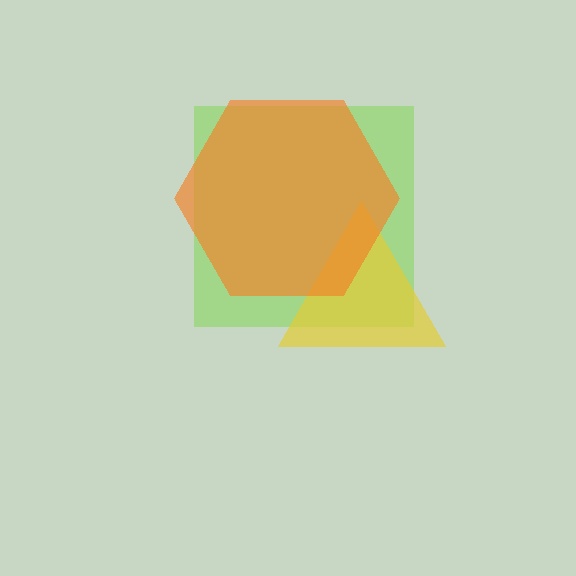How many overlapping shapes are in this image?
There are 3 overlapping shapes in the image.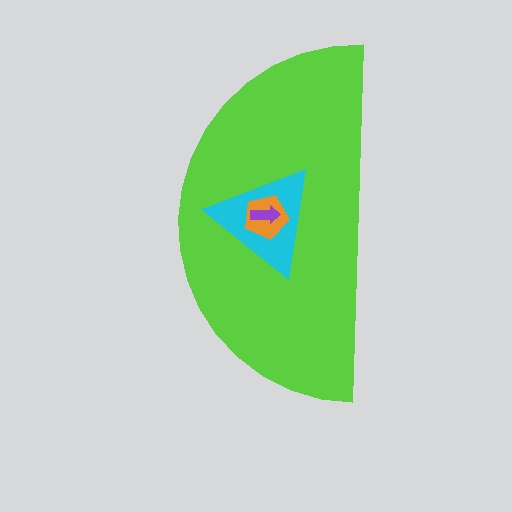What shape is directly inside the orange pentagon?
The purple arrow.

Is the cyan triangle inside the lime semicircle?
Yes.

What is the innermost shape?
The purple arrow.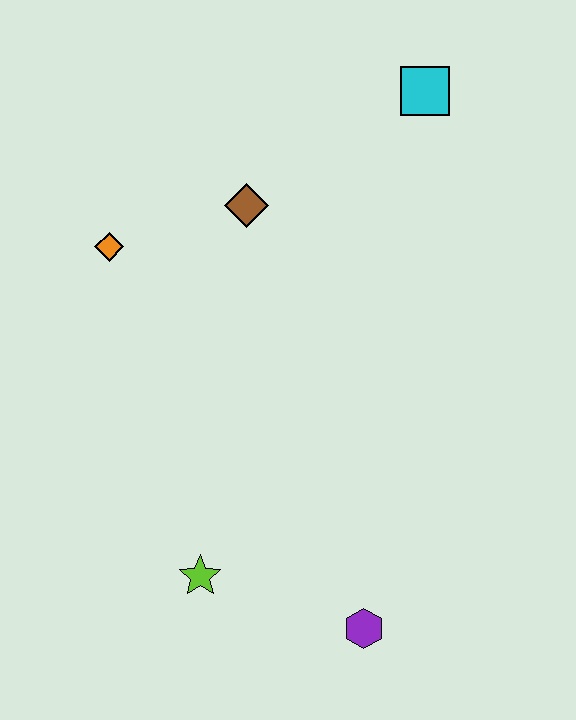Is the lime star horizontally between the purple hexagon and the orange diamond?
Yes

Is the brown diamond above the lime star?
Yes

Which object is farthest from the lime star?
The cyan square is farthest from the lime star.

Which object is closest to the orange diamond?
The brown diamond is closest to the orange diamond.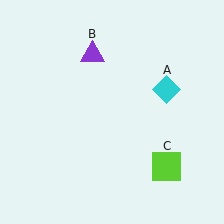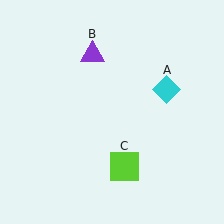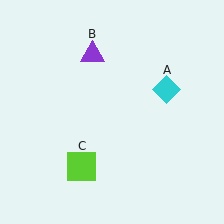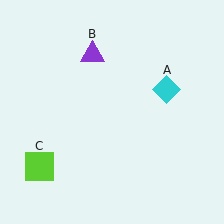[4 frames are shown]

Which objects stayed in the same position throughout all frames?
Cyan diamond (object A) and purple triangle (object B) remained stationary.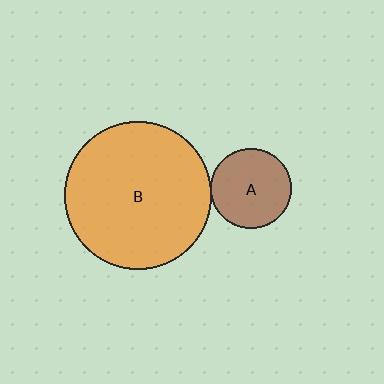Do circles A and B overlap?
Yes.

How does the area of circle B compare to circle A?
Approximately 3.3 times.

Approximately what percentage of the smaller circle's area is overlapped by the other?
Approximately 5%.